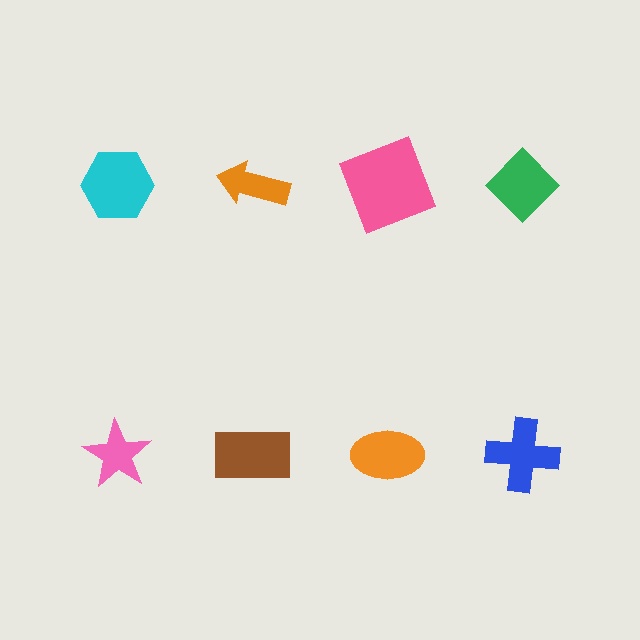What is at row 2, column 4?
A blue cross.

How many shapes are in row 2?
4 shapes.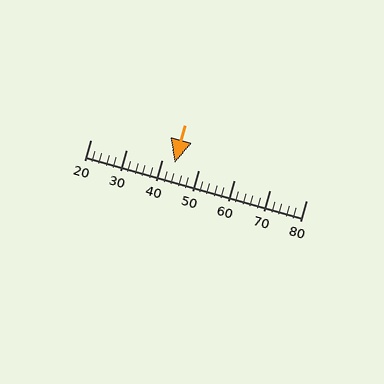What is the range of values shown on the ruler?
The ruler shows values from 20 to 80.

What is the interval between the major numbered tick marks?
The major tick marks are spaced 10 units apart.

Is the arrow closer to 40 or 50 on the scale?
The arrow is closer to 40.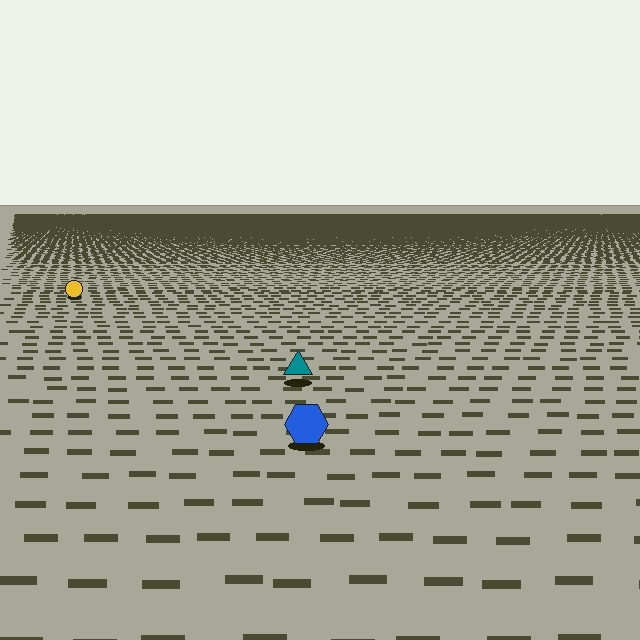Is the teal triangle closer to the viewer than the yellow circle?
Yes. The teal triangle is closer — you can tell from the texture gradient: the ground texture is coarser near it.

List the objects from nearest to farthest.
From nearest to farthest: the blue hexagon, the teal triangle, the yellow circle.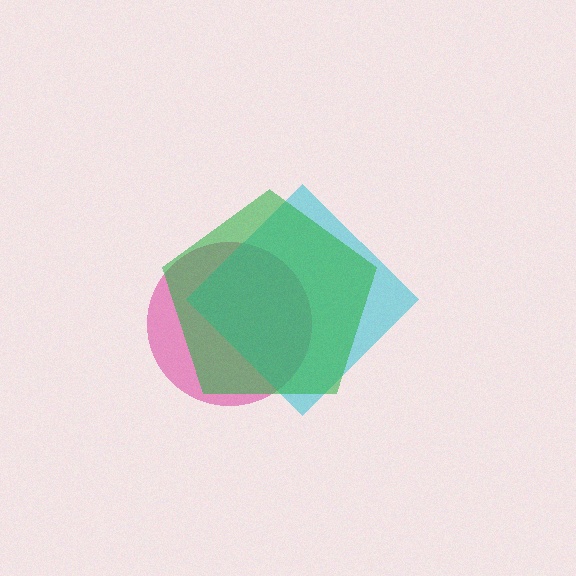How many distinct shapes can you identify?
There are 3 distinct shapes: a pink circle, a cyan diamond, a green pentagon.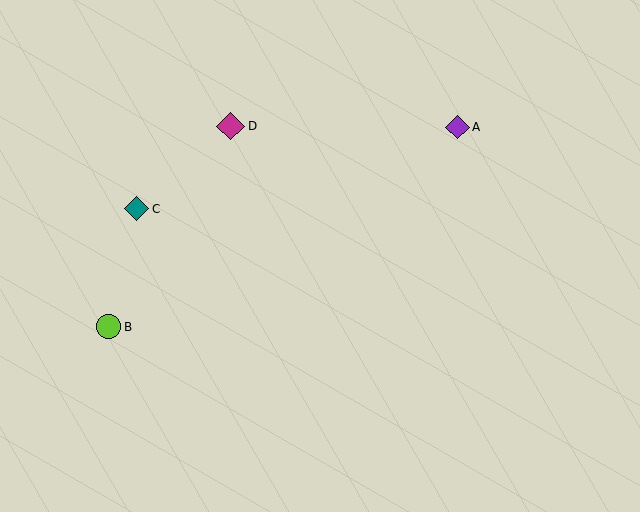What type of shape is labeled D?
Shape D is a magenta diamond.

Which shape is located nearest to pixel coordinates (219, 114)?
The magenta diamond (labeled D) at (231, 126) is nearest to that location.